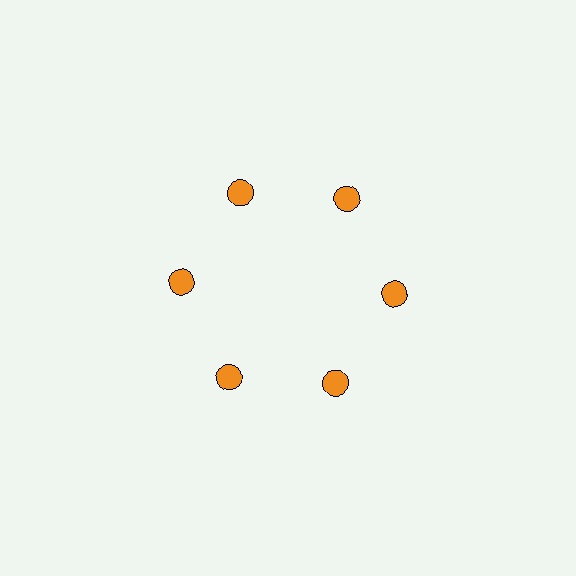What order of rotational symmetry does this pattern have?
This pattern has 6-fold rotational symmetry.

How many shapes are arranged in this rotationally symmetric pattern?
There are 6 shapes, arranged in 6 groups of 1.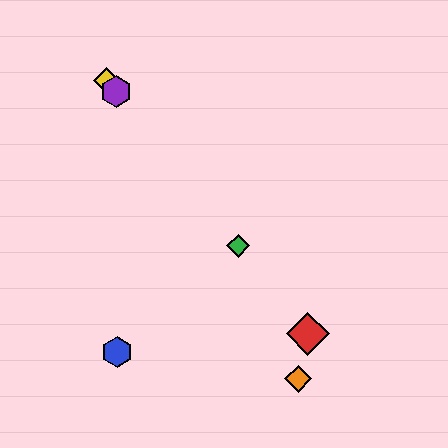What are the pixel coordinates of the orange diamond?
The orange diamond is at (298, 379).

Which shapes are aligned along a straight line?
The red diamond, the green diamond, the yellow diamond, the purple hexagon are aligned along a straight line.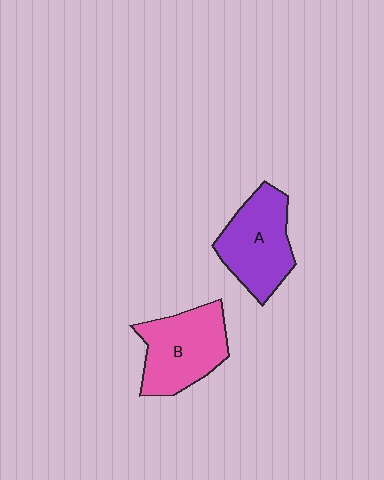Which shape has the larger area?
Shape B (pink).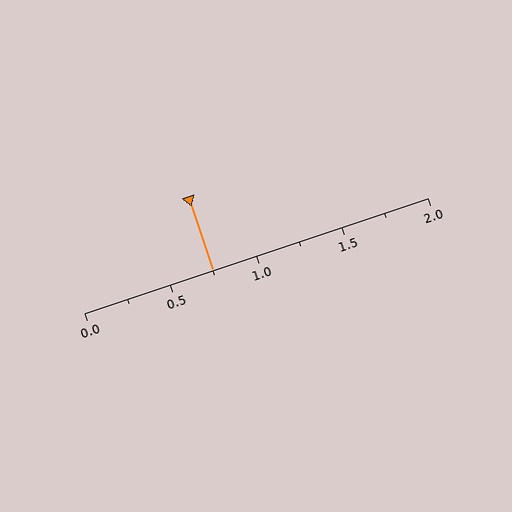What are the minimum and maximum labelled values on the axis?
The axis runs from 0.0 to 2.0.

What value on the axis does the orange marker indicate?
The marker indicates approximately 0.75.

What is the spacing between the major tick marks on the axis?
The major ticks are spaced 0.5 apart.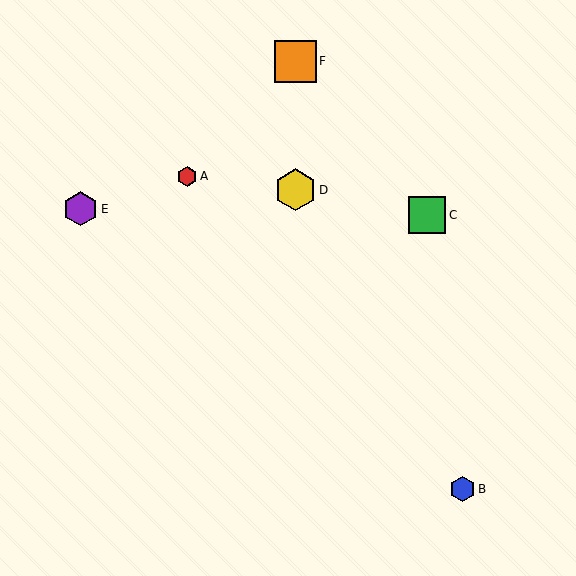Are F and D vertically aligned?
Yes, both are at x≈295.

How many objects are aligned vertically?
2 objects (D, F) are aligned vertically.